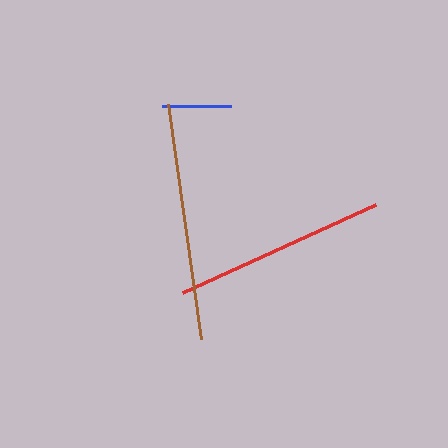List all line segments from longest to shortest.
From longest to shortest: brown, red, blue.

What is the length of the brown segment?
The brown segment is approximately 237 pixels long.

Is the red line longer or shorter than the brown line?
The brown line is longer than the red line.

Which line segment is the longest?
The brown line is the longest at approximately 237 pixels.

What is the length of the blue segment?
The blue segment is approximately 69 pixels long.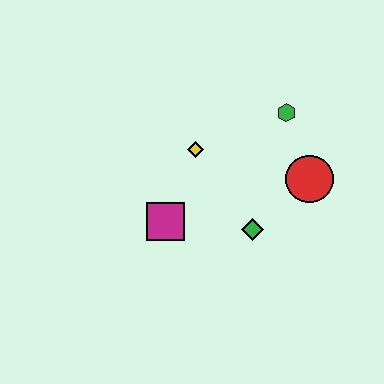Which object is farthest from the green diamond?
The green hexagon is farthest from the green diamond.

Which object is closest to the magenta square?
The yellow diamond is closest to the magenta square.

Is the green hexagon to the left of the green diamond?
No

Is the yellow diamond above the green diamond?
Yes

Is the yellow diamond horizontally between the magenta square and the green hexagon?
Yes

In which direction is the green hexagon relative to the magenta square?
The green hexagon is to the right of the magenta square.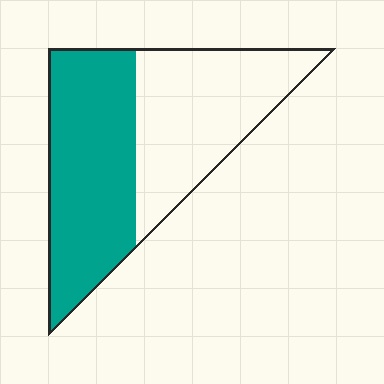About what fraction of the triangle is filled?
About one half (1/2).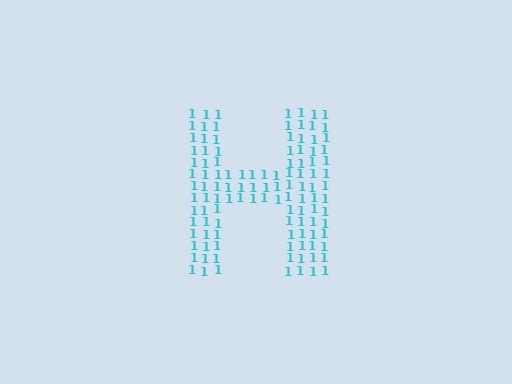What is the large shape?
The large shape is the letter H.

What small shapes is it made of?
It is made of small digit 1's.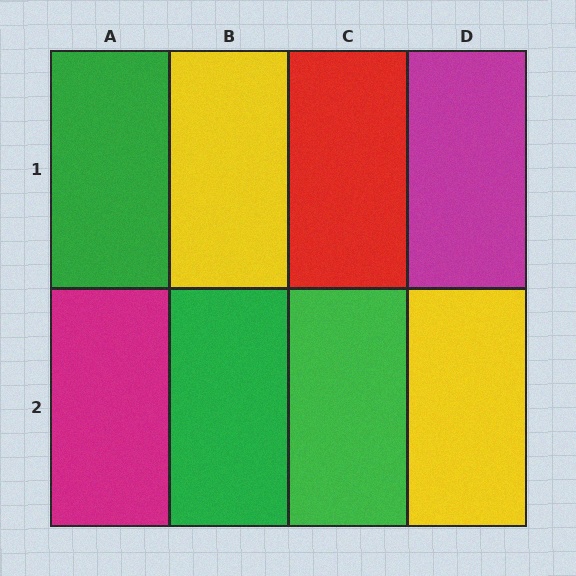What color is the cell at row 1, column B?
Yellow.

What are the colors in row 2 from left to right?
Magenta, green, green, yellow.